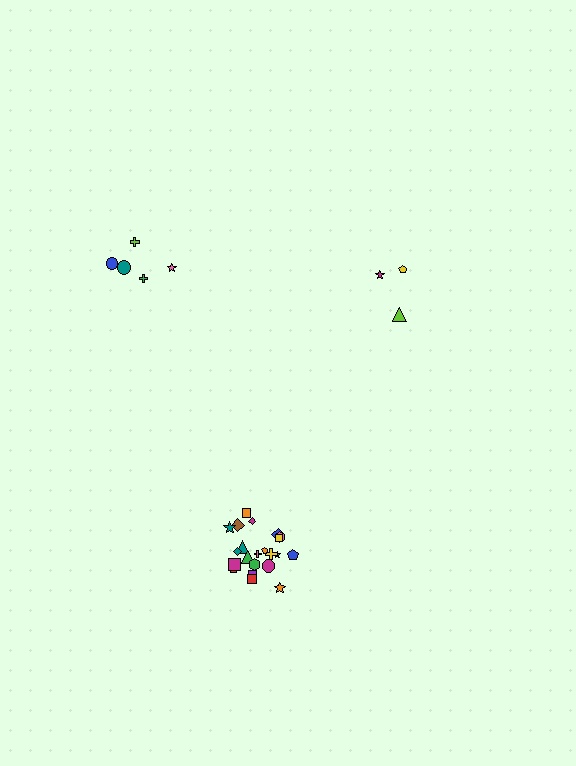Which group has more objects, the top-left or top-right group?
The top-left group.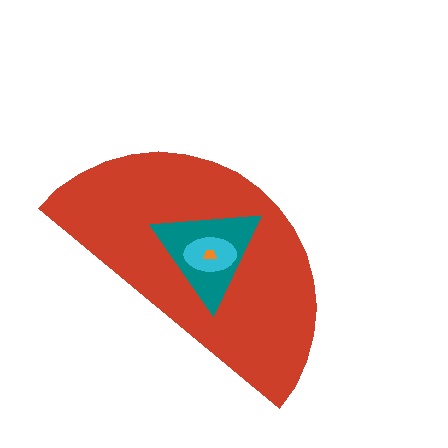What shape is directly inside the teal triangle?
The cyan ellipse.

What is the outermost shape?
The red semicircle.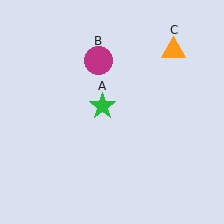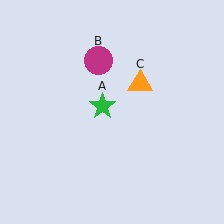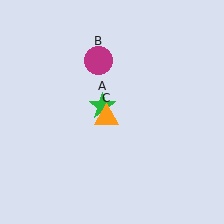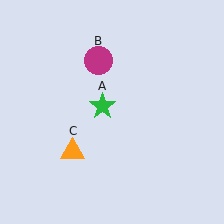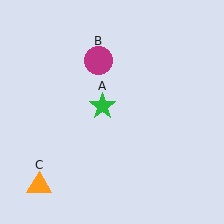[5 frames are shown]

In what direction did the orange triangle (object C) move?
The orange triangle (object C) moved down and to the left.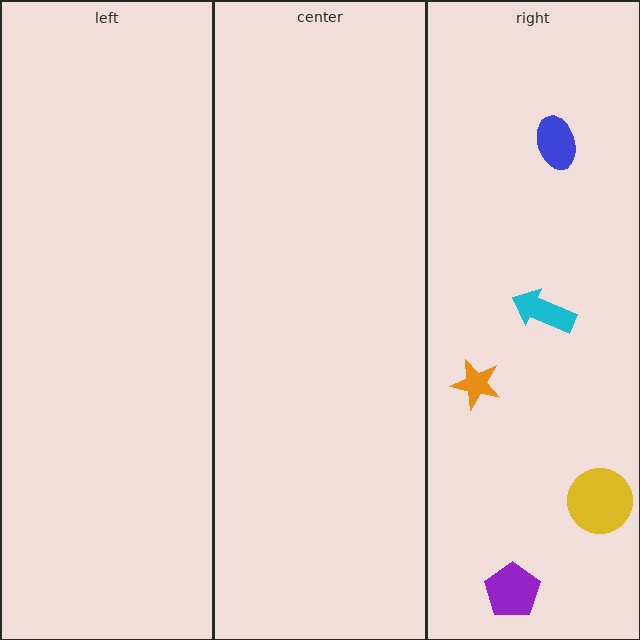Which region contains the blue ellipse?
The right region.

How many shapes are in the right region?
5.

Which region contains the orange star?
The right region.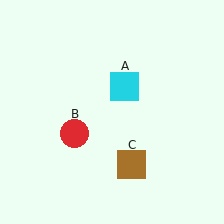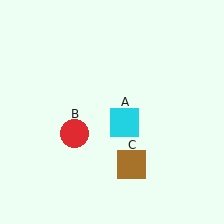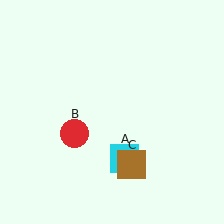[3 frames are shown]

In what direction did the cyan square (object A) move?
The cyan square (object A) moved down.